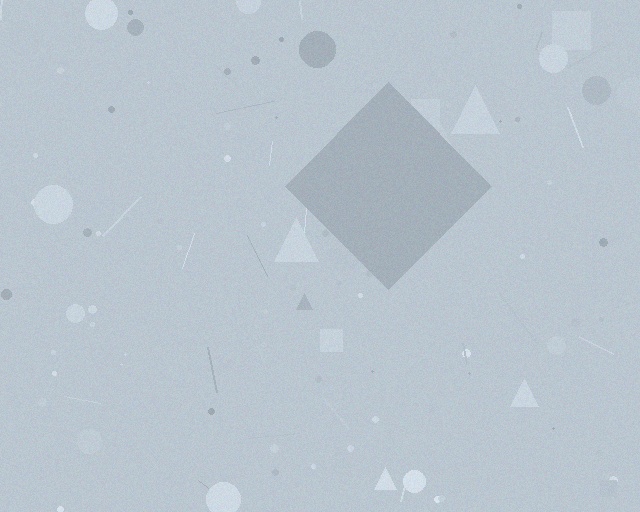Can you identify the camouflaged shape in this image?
The camouflaged shape is a diamond.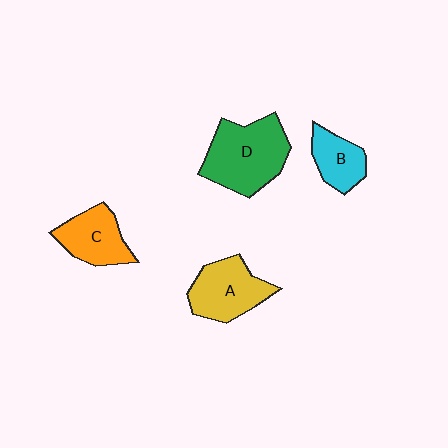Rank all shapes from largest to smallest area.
From largest to smallest: D (green), A (yellow), C (orange), B (cyan).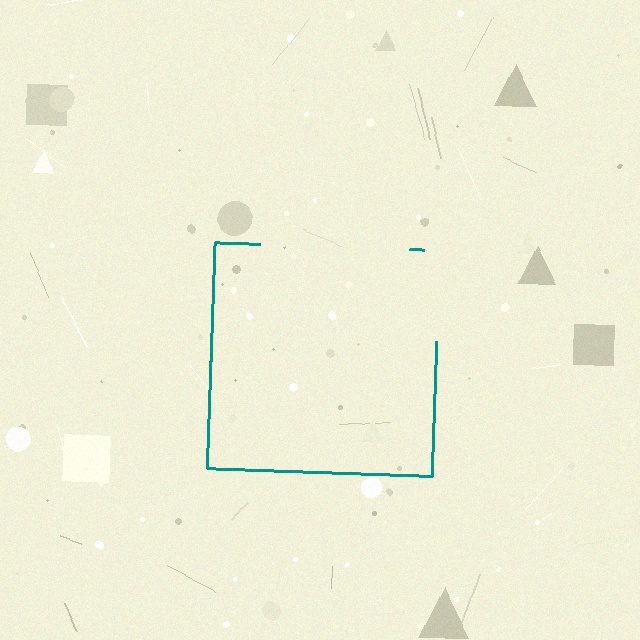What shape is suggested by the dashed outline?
The dashed outline suggests a square.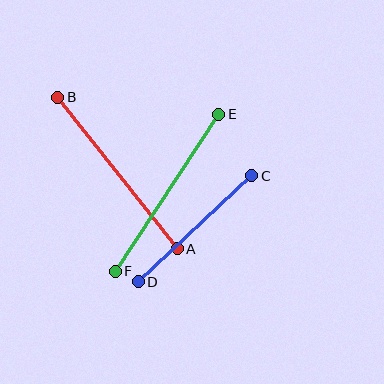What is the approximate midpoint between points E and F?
The midpoint is at approximately (167, 193) pixels.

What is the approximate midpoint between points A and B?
The midpoint is at approximately (117, 173) pixels.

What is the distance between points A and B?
The distance is approximately 193 pixels.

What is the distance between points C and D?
The distance is approximately 155 pixels.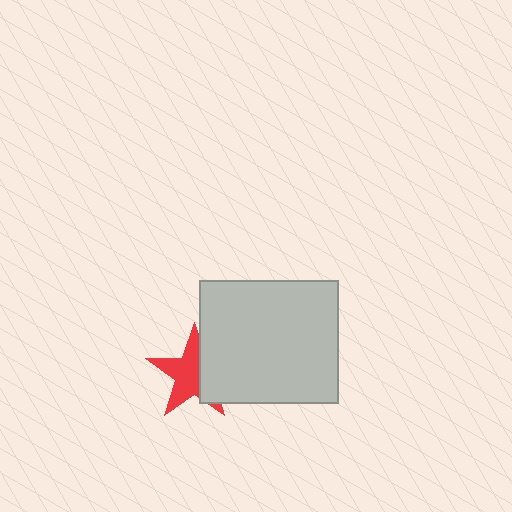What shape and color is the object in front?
The object in front is a light gray rectangle.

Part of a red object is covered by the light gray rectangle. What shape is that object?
It is a star.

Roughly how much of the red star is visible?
About half of it is visible (roughly 63%).